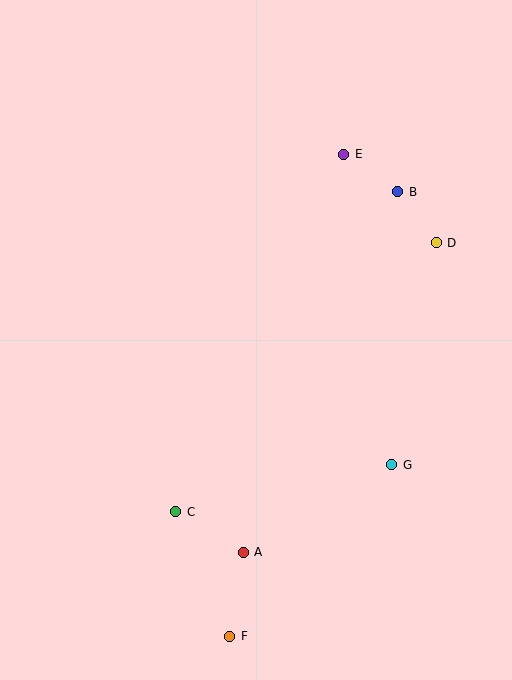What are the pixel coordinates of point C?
Point C is at (176, 512).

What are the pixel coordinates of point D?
Point D is at (436, 243).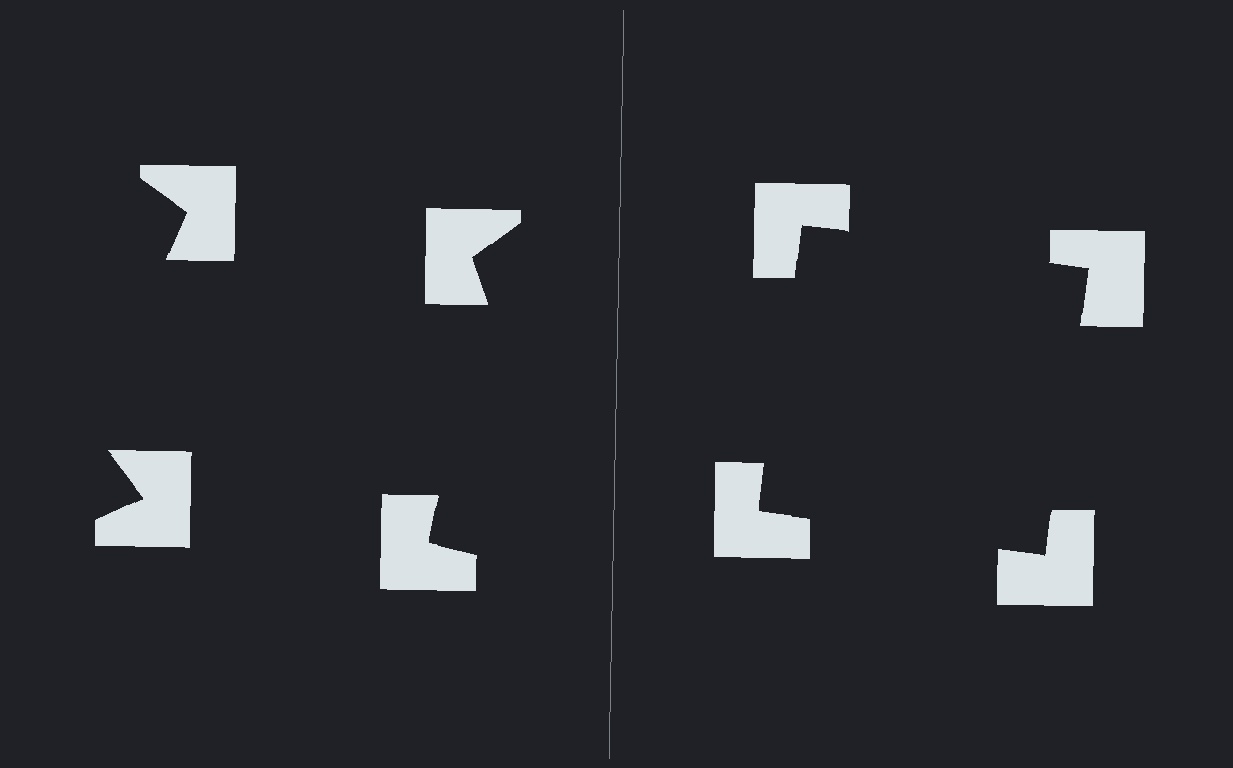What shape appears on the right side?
An illusory square.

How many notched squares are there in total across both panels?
8 — 4 on each side.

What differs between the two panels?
The notched squares are positioned identically on both sides; only the wedge orientations differ. On the right they align to a square; on the left they are misaligned.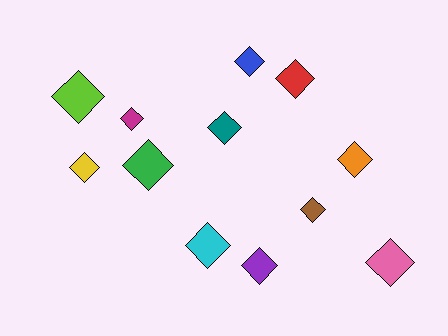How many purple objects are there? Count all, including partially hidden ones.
There is 1 purple object.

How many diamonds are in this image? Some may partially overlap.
There are 12 diamonds.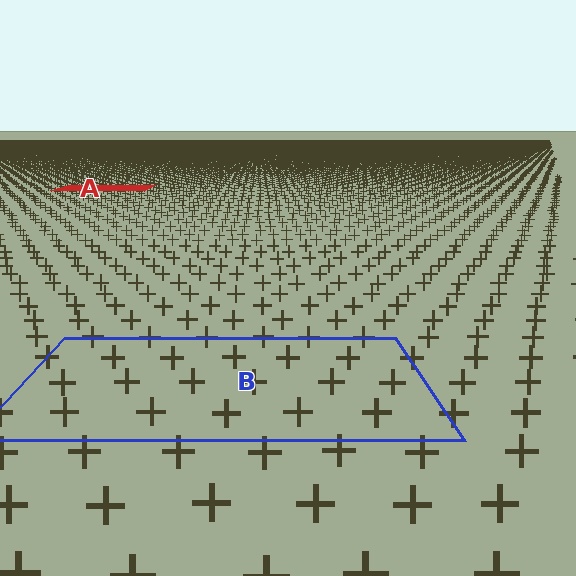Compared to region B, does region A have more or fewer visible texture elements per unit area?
Region A has more texture elements per unit area — they are packed more densely because it is farther away.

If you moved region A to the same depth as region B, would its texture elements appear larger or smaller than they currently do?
They would appear larger. At a closer depth, the same texture elements are projected at a bigger on-screen size.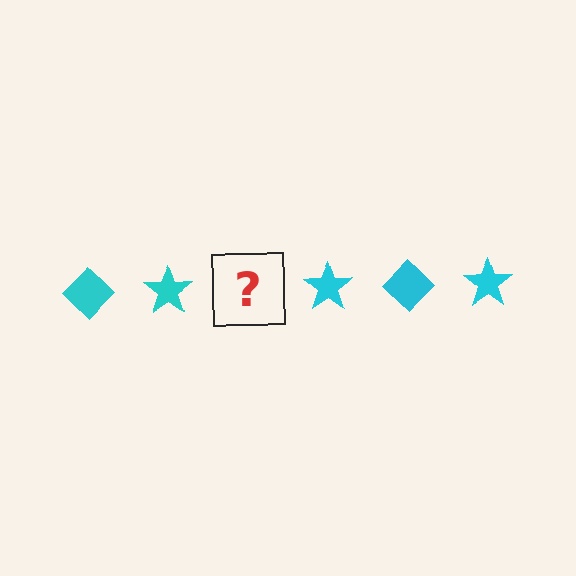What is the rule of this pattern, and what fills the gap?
The rule is that the pattern cycles through diamond, star shapes in cyan. The gap should be filled with a cyan diamond.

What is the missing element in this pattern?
The missing element is a cyan diamond.